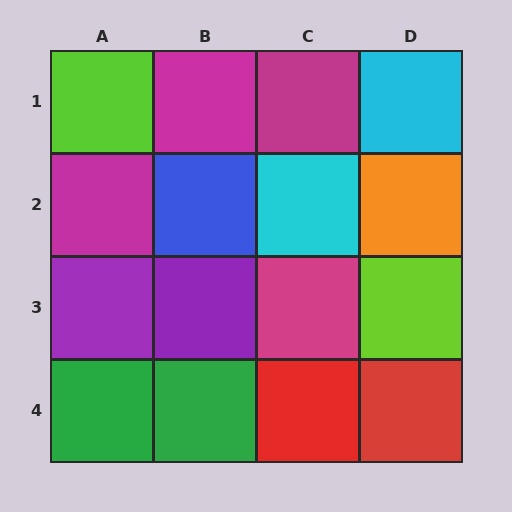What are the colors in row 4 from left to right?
Green, green, red, red.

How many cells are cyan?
2 cells are cyan.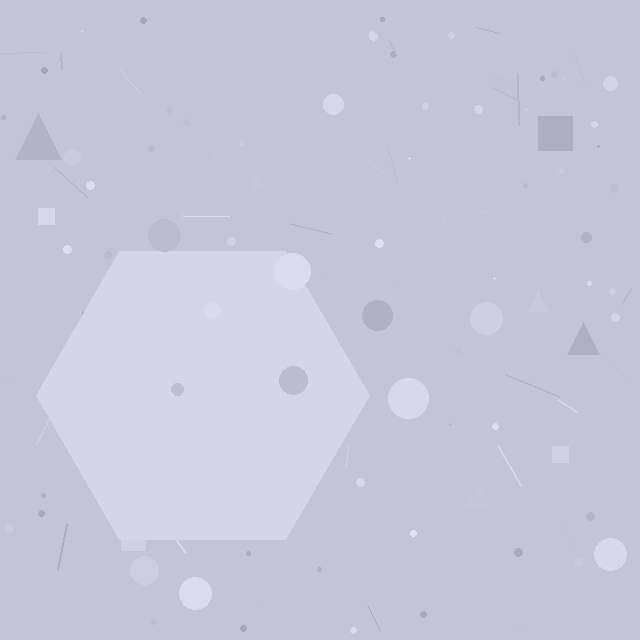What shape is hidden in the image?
A hexagon is hidden in the image.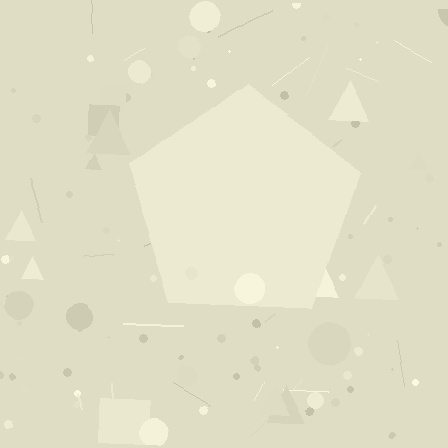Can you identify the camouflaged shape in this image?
The camouflaged shape is a pentagon.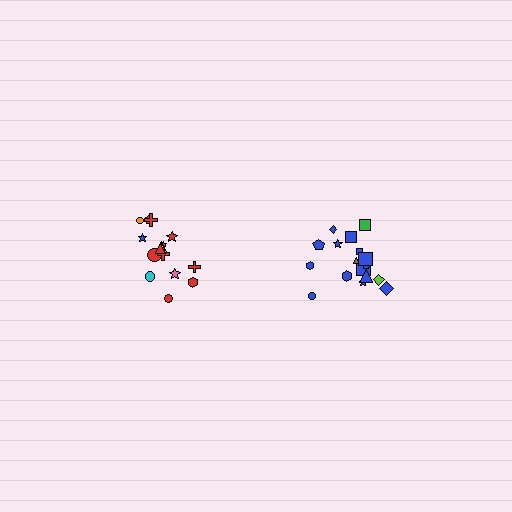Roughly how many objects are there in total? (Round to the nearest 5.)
Roughly 35 objects in total.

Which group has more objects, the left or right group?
The right group.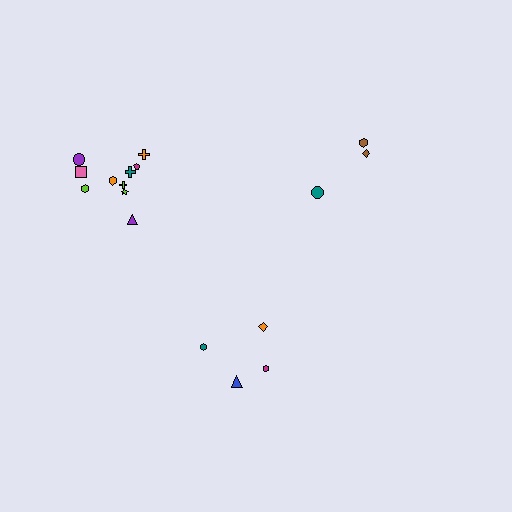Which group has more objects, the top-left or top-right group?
The top-left group.